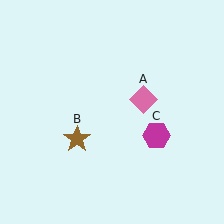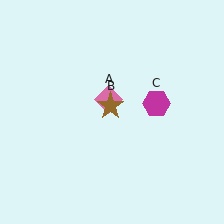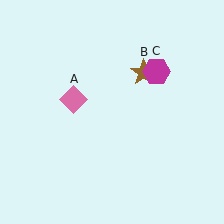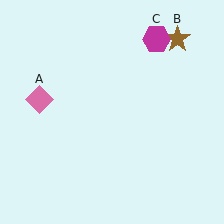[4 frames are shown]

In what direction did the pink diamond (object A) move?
The pink diamond (object A) moved left.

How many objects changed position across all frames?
3 objects changed position: pink diamond (object A), brown star (object B), magenta hexagon (object C).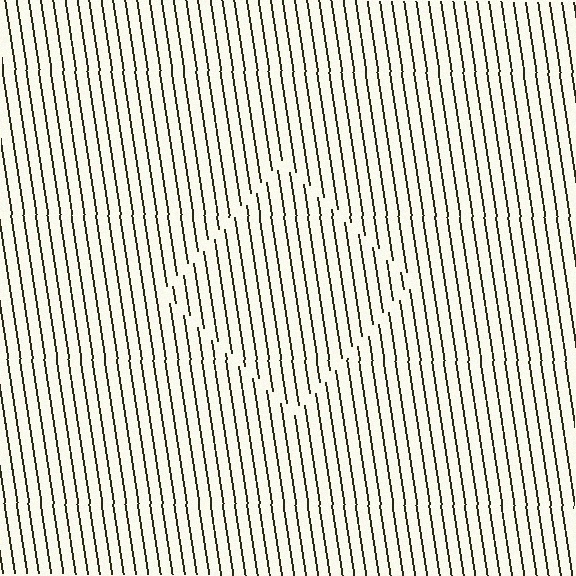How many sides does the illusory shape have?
4 sides — the line-ends trace a square.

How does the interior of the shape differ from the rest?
The interior of the shape contains the same grating, shifted by half a period — the contour is defined by the phase discontinuity where line-ends from the inner and outer gratings abut.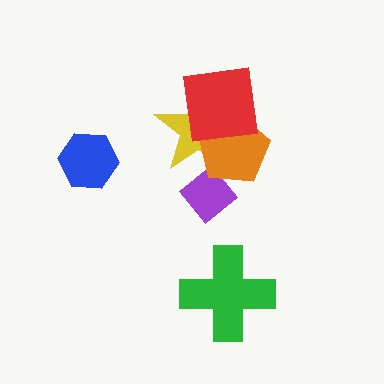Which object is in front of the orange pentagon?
The red square is in front of the orange pentagon.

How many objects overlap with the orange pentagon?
3 objects overlap with the orange pentagon.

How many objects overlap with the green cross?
0 objects overlap with the green cross.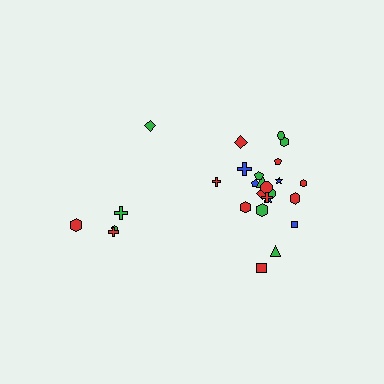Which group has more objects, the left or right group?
The right group.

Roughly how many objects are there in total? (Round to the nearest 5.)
Roughly 25 objects in total.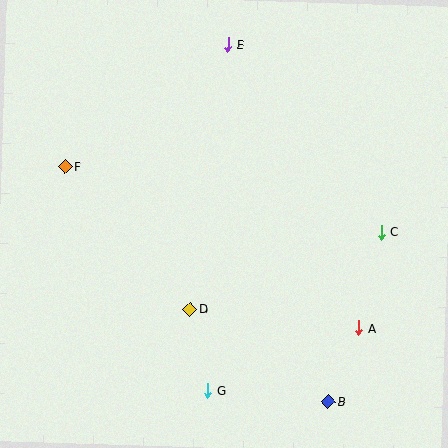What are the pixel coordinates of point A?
Point A is at (359, 328).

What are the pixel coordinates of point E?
Point E is at (228, 45).